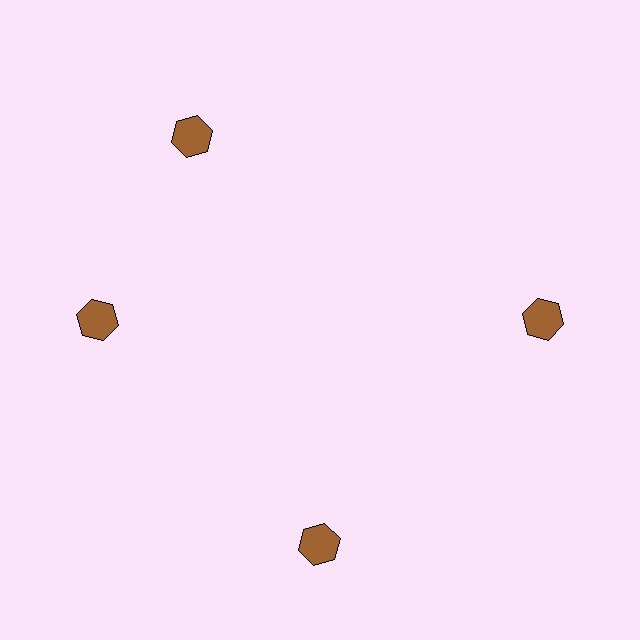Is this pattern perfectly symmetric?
No. The 4 brown hexagons are arranged in a ring, but one element near the 12 o'clock position is rotated out of alignment along the ring, breaking the 4-fold rotational symmetry.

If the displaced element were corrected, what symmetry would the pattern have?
It would have 4-fold rotational symmetry — the pattern would map onto itself every 90 degrees.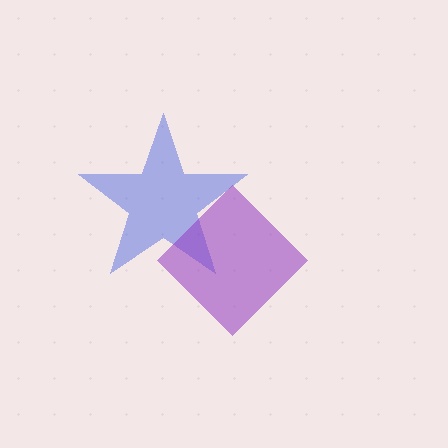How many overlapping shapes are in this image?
There are 2 overlapping shapes in the image.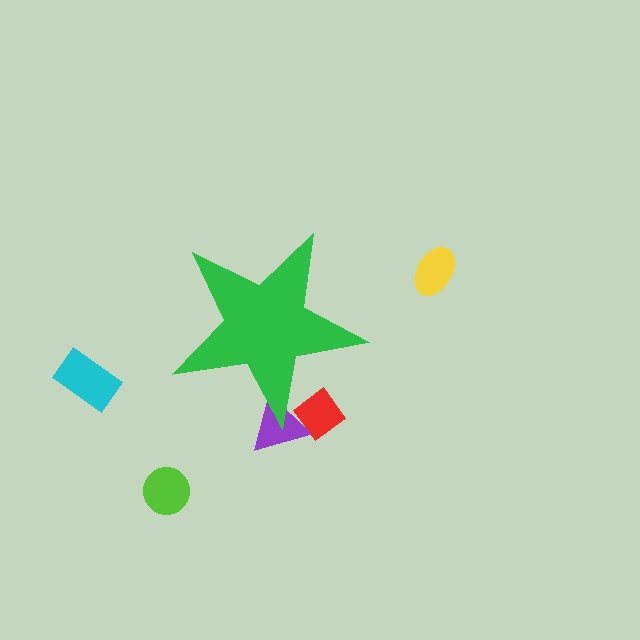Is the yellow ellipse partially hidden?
No, the yellow ellipse is fully visible.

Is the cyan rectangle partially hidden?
No, the cyan rectangle is fully visible.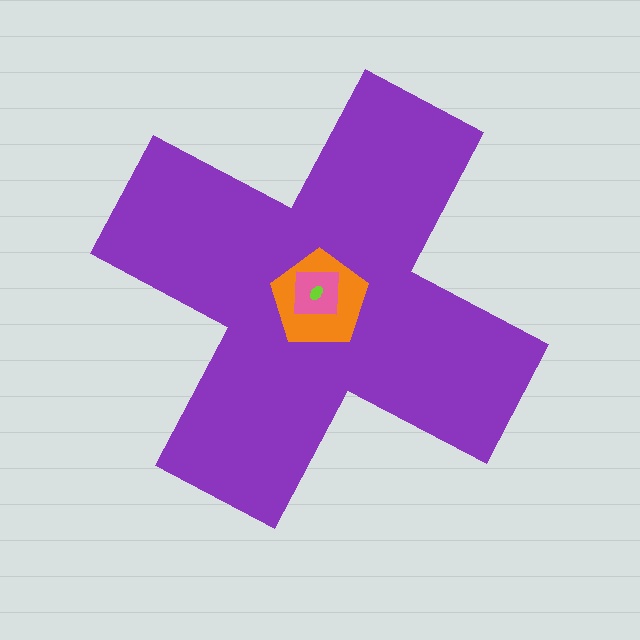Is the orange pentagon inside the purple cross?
Yes.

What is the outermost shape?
The purple cross.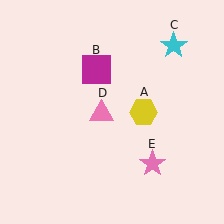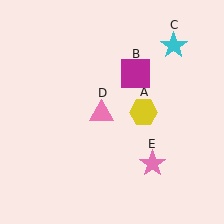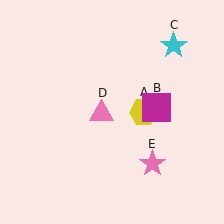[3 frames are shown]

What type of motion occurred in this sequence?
The magenta square (object B) rotated clockwise around the center of the scene.